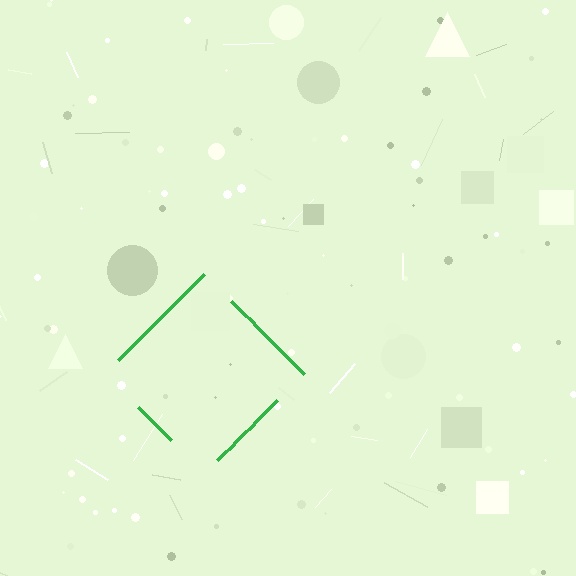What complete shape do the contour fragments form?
The contour fragments form a diamond.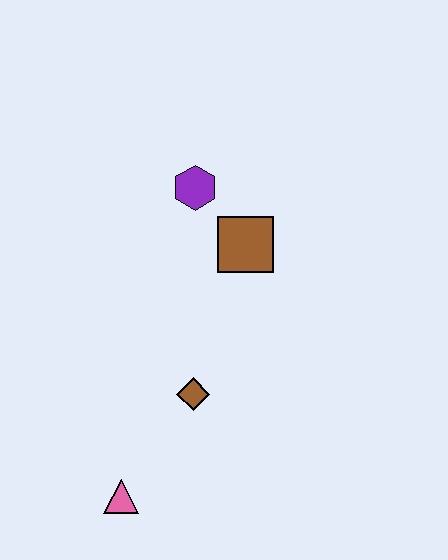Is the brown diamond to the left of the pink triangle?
No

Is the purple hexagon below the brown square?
No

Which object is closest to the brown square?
The purple hexagon is closest to the brown square.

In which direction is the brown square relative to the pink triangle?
The brown square is above the pink triangle.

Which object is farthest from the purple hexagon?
The pink triangle is farthest from the purple hexagon.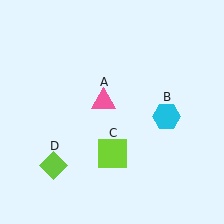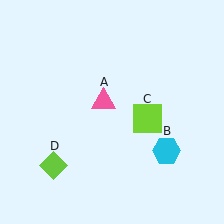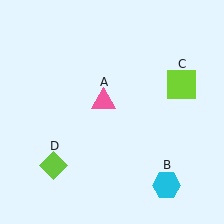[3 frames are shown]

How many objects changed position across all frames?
2 objects changed position: cyan hexagon (object B), lime square (object C).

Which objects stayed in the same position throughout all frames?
Pink triangle (object A) and lime diamond (object D) remained stationary.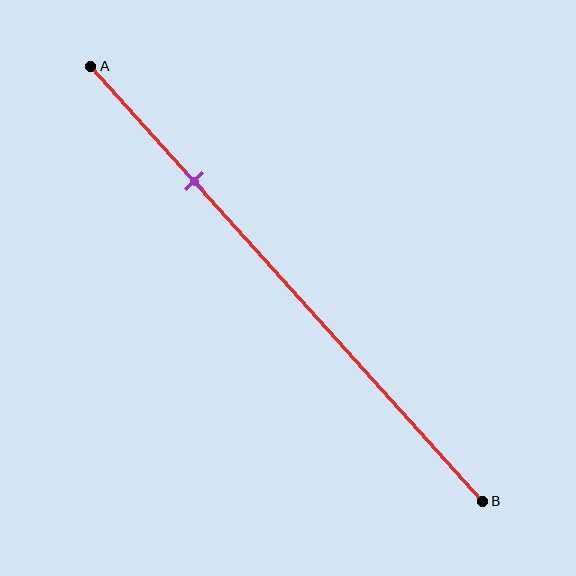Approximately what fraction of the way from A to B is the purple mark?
The purple mark is approximately 25% of the way from A to B.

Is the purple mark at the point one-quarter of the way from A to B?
Yes, the mark is approximately at the one-quarter point.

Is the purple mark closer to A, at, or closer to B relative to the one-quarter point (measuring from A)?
The purple mark is approximately at the one-quarter point of segment AB.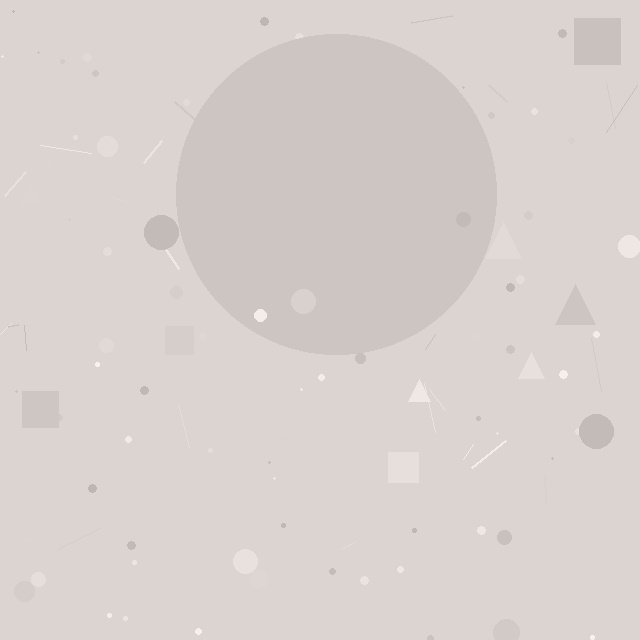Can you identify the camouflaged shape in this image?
The camouflaged shape is a circle.